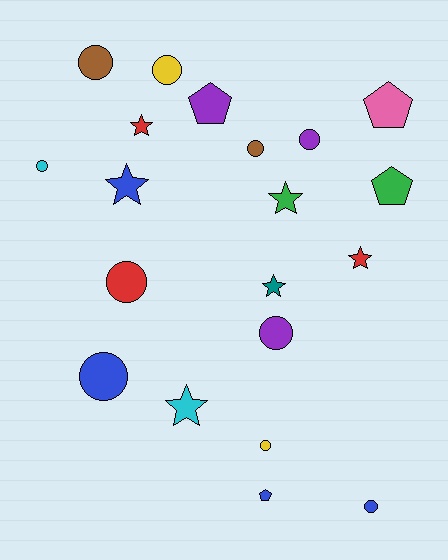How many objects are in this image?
There are 20 objects.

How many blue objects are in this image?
There are 4 blue objects.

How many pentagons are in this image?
There are 4 pentagons.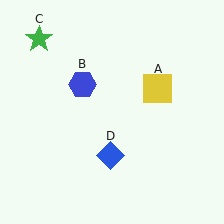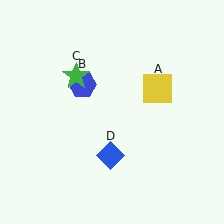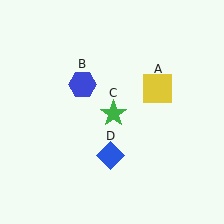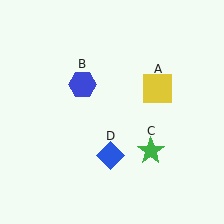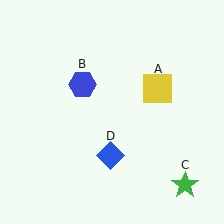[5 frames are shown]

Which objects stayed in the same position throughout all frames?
Yellow square (object A) and blue hexagon (object B) and blue diamond (object D) remained stationary.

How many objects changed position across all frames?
1 object changed position: green star (object C).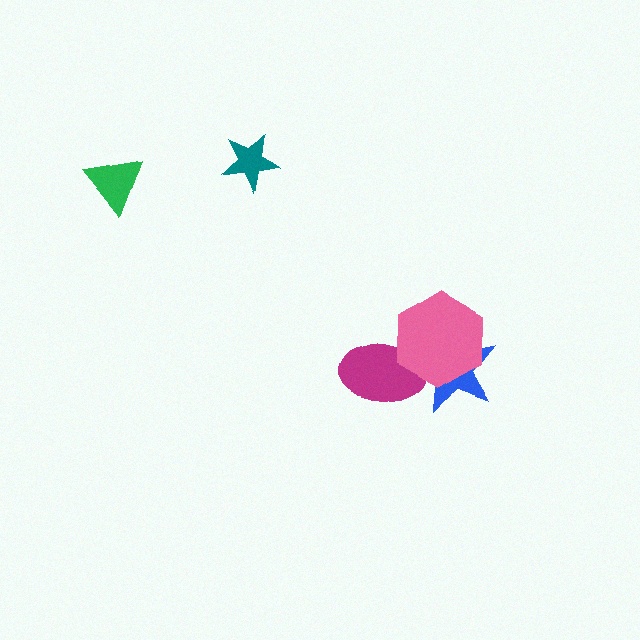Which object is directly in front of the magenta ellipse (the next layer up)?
The blue star is directly in front of the magenta ellipse.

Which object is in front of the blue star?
The pink hexagon is in front of the blue star.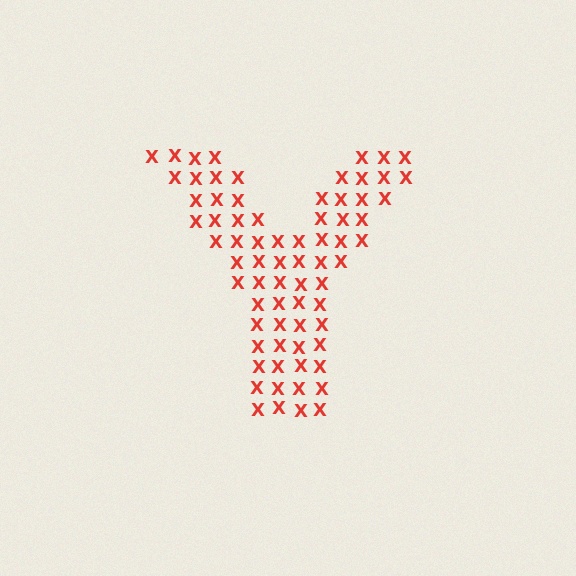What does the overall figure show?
The overall figure shows the letter Y.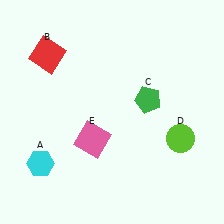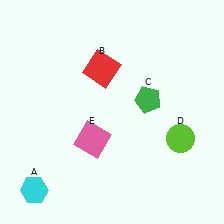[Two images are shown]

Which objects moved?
The objects that moved are: the cyan hexagon (A), the red square (B).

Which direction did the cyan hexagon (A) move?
The cyan hexagon (A) moved down.